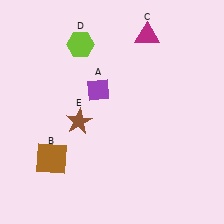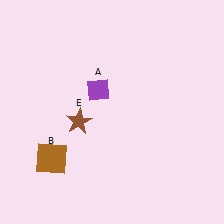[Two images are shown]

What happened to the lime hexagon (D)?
The lime hexagon (D) was removed in Image 2. It was in the top-left area of Image 1.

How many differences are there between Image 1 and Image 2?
There are 2 differences between the two images.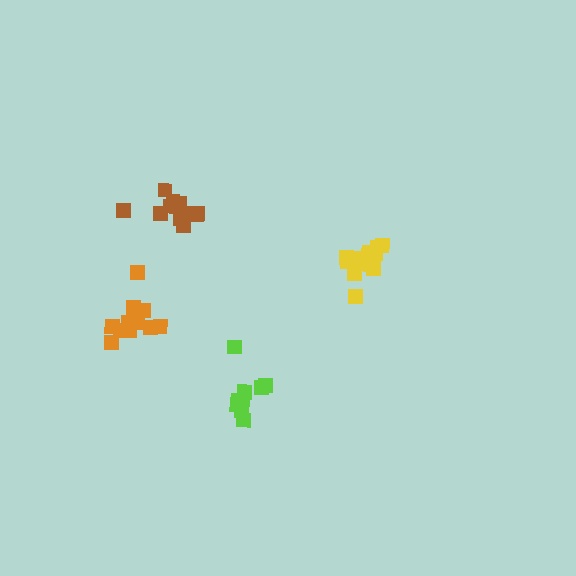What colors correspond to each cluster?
The clusters are colored: brown, orange, yellow, lime.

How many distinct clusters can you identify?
There are 4 distinct clusters.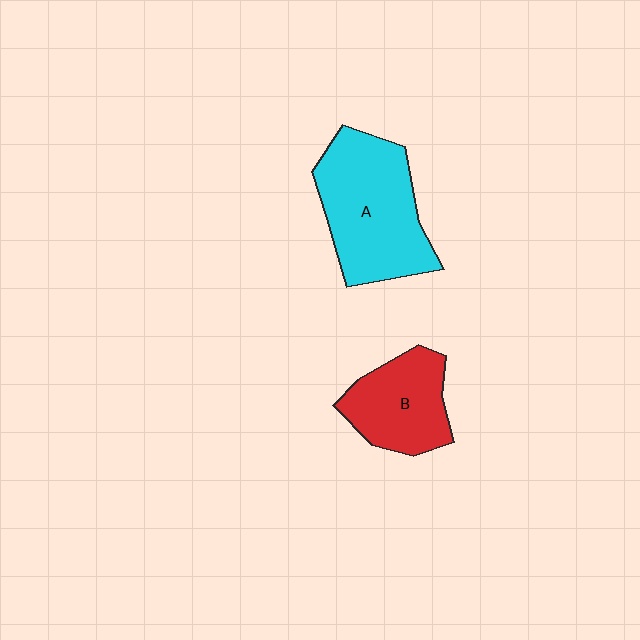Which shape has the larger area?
Shape A (cyan).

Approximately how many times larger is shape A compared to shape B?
Approximately 1.5 times.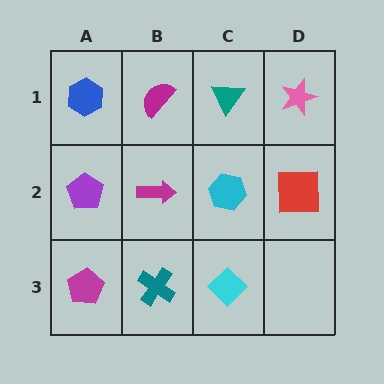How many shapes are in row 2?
4 shapes.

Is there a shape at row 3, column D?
No, that cell is empty.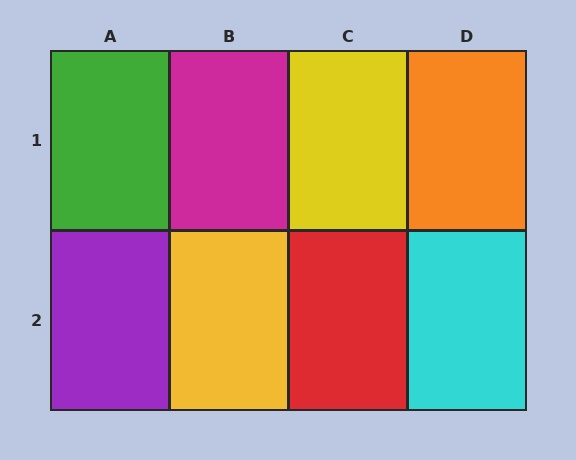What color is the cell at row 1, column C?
Yellow.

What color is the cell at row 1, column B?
Magenta.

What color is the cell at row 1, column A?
Green.